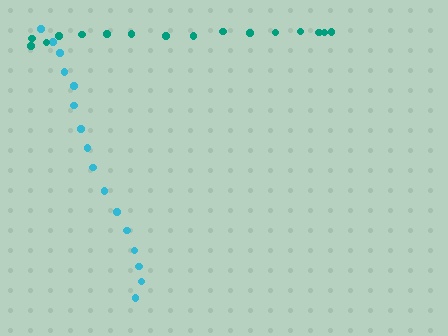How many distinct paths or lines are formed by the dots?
There are 2 distinct paths.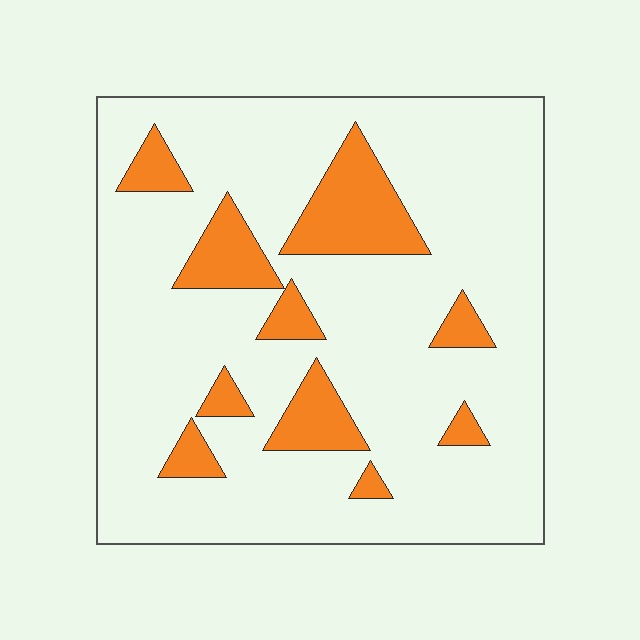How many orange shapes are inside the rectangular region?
10.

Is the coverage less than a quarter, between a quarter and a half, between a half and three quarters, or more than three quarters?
Less than a quarter.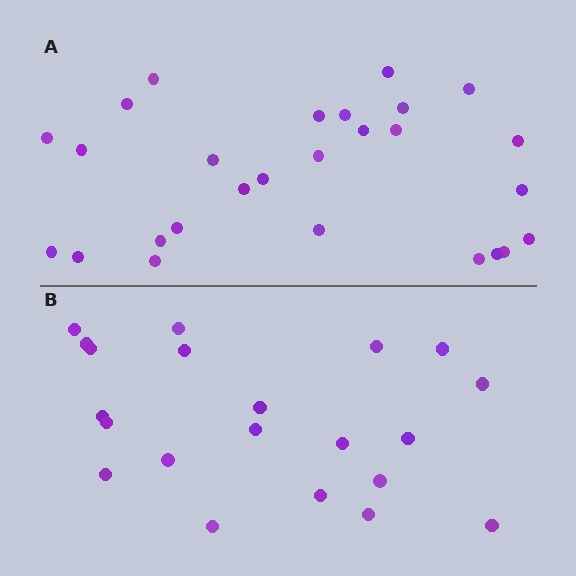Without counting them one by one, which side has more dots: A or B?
Region A (the top region) has more dots.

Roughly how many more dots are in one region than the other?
Region A has about 6 more dots than region B.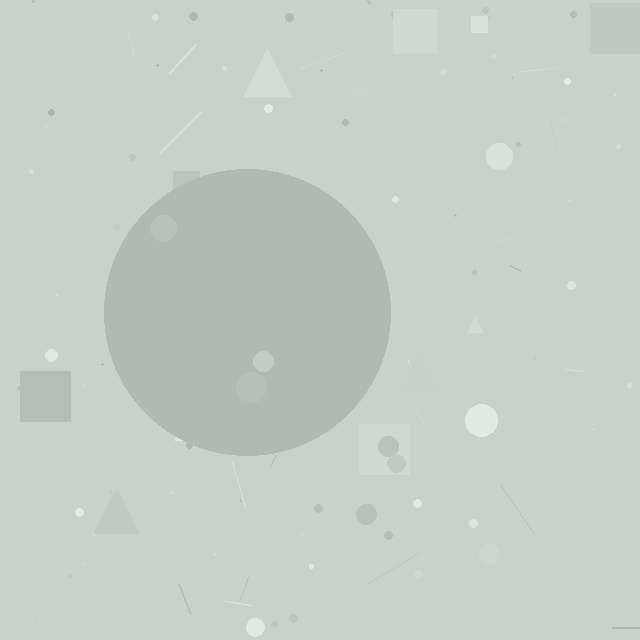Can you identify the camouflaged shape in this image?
The camouflaged shape is a circle.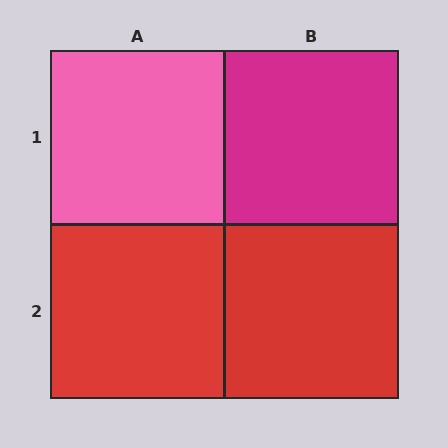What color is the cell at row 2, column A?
Red.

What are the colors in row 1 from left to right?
Pink, magenta.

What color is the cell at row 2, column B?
Red.